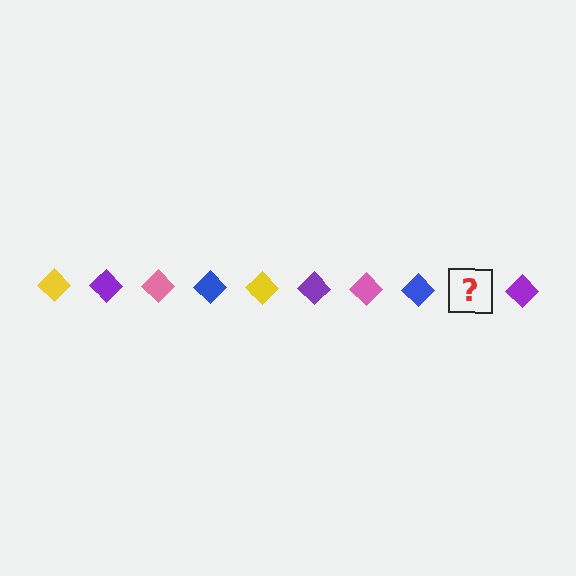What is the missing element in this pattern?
The missing element is a yellow diamond.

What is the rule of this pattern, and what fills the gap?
The rule is that the pattern cycles through yellow, purple, pink, blue diamonds. The gap should be filled with a yellow diamond.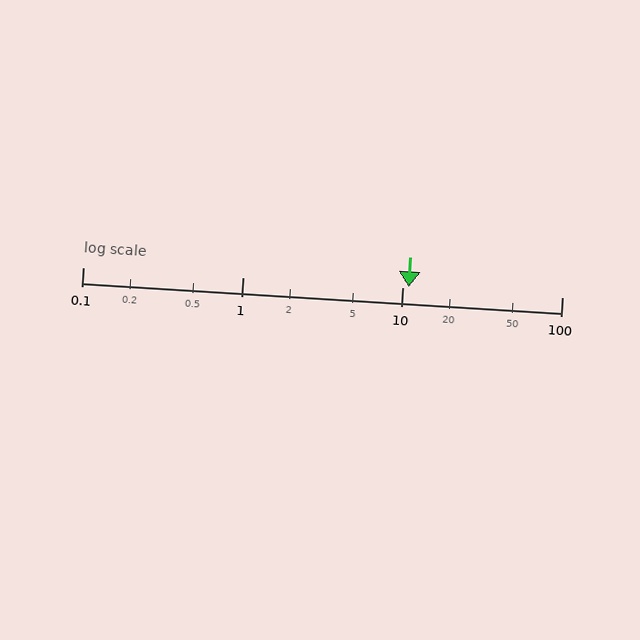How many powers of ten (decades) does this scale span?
The scale spans 3 decades, from 0.1 to 100.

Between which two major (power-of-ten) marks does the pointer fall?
The pointer is between 10 and 100.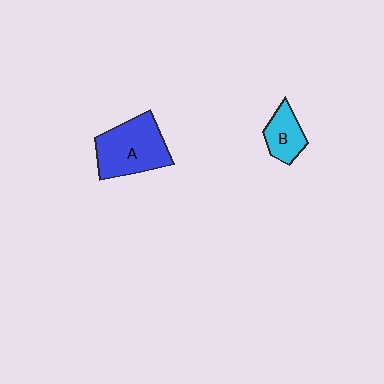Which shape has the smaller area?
Shape B (cyan).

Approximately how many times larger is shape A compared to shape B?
Approximately 2.0 times.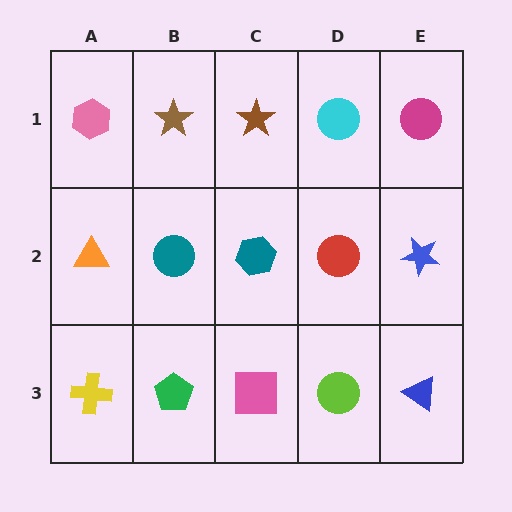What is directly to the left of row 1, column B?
A pink hexagon.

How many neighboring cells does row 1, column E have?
2.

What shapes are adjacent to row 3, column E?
A blue star (row 2, column E), a lime circle (row 3, column D).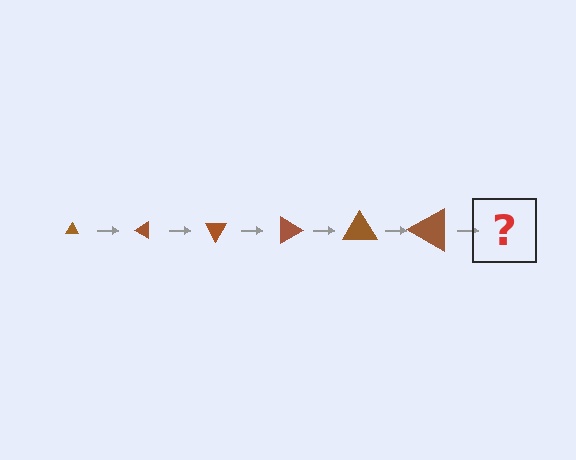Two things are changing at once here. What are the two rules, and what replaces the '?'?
The two rules are that the triangle grows larger each step and it rotates 30 degrees each step. The '?' should be a triangle, larger than the previous one and rotated 180 degrees from the start.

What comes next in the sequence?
The next element should be a triangle, larger than the previous one and rotated 180 degrees from the start.